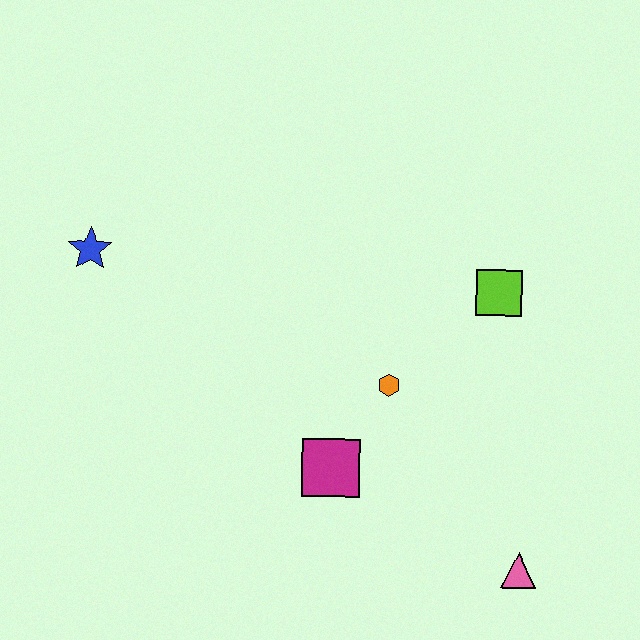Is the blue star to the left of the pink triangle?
Yes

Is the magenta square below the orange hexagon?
Yes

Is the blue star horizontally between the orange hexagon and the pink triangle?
No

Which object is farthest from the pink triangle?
The blue star is farthest from the pink triangle.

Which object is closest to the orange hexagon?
The magenta square is closest to the orange hexagon.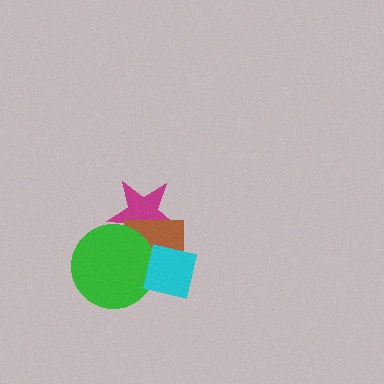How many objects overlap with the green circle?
3 objects overlap with the green circle.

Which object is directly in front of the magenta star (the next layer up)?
The brown rectangle is directly in front of the magenta star.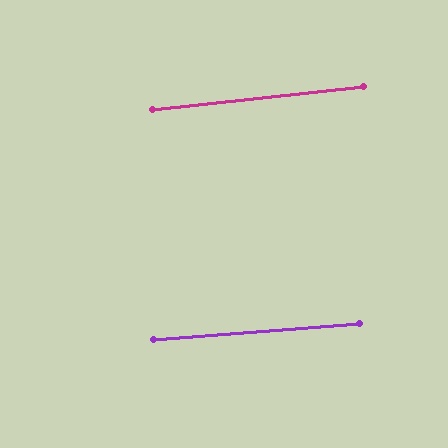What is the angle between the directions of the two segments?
Approximately 2 degrees.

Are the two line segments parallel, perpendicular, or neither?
Parallel — their directions differ by only 1.9°.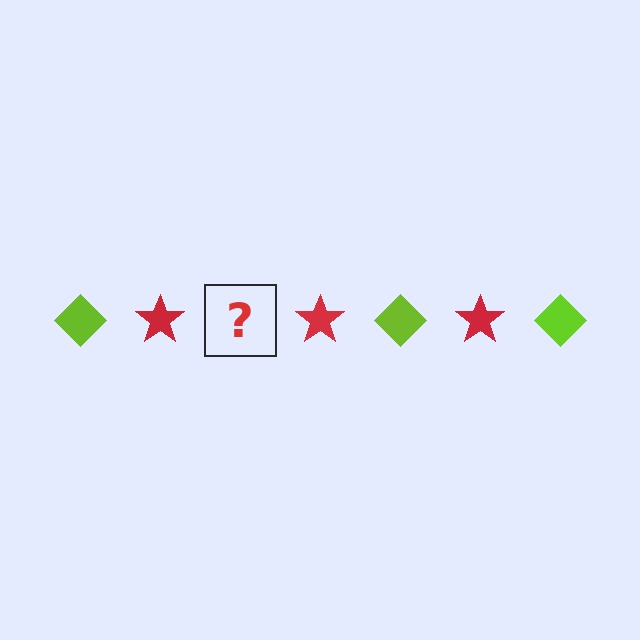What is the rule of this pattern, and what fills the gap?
The rule is that the pattern alternates between lime diamond and red star. The gap should be filled with a lime diamond.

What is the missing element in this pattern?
The missing element is a lime diamond.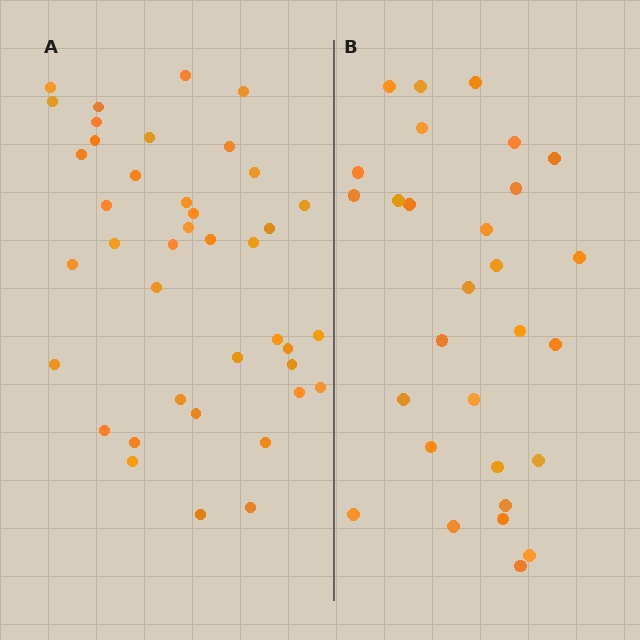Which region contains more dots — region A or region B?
Region A (the left region) has more dots.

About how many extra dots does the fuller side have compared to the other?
Region A has roughly 12 or so more dots than region B.